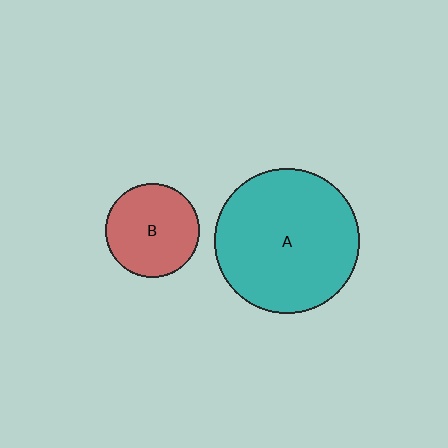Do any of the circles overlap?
No, none of the circles overlap.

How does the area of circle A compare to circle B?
Approximately 2.4 times.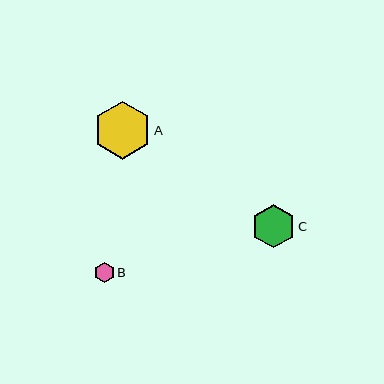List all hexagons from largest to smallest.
From largest to smallest: A, C, B.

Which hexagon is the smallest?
Hexagon B is the smallest with a size of approximately 20 pixels.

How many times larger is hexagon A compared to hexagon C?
Hexagon A is approximately 1.3 times the size of hexagon C.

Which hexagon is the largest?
Hexagon A is the largest with a size of approximately 58 pixels.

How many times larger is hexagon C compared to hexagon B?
Hexagon C is approximately 2.1 times the size of hexagon B.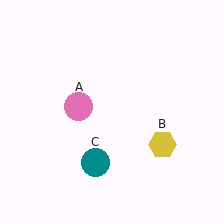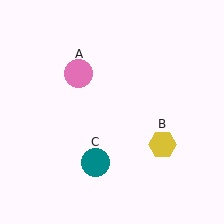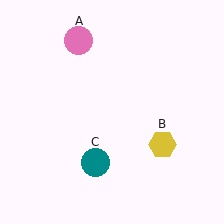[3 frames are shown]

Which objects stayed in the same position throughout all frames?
Yellow hexagon (object B) and teal circle (object C) remained stationary.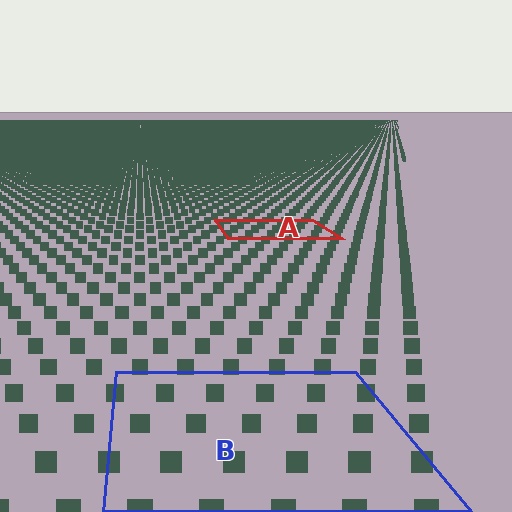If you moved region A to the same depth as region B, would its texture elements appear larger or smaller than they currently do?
They would appear larger. At a closer depth, the same texture elements are projected at a bigger on-screen size.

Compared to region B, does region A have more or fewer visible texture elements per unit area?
Region A has more texture elements per unit area — they are packed more densely because it is farther away.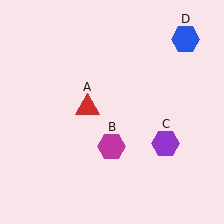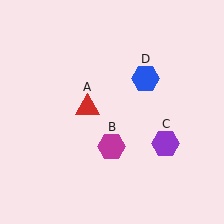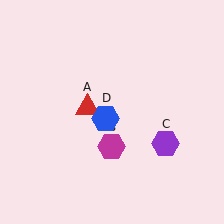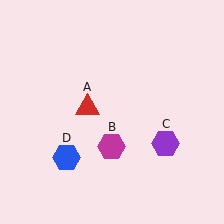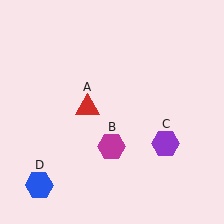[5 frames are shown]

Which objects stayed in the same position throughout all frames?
Red triangle (object A) and magenta hexagon (object B) and purple hexagon (object C) remained stationary.